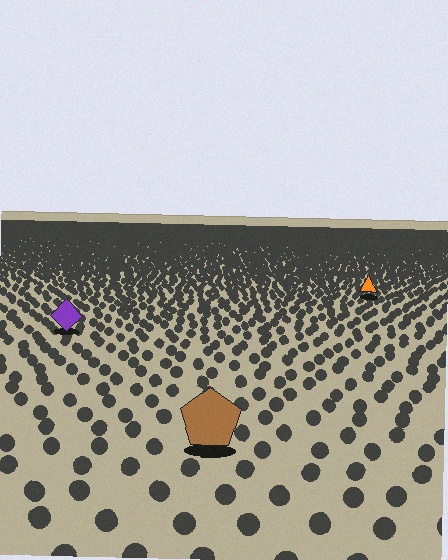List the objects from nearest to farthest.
From nearest to farthest: the brown pentagon, the purple diamond, the orange triangle.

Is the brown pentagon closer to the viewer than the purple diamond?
Yes. The brown pentagon is closer — you can tell from the texture gradient: the ground texture is coarser near it.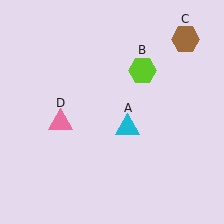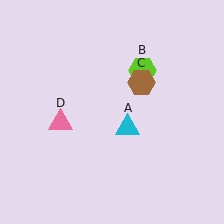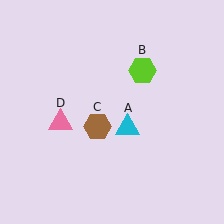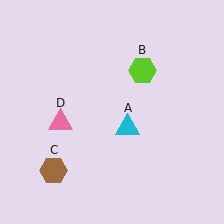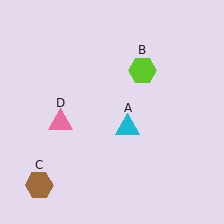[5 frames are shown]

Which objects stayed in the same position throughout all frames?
Cyan triangle (object A) and lime hexagon (object B) and pink triangle (object D) remained stationary.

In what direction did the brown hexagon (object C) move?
The brown hexagon (object C) moved down and to the left.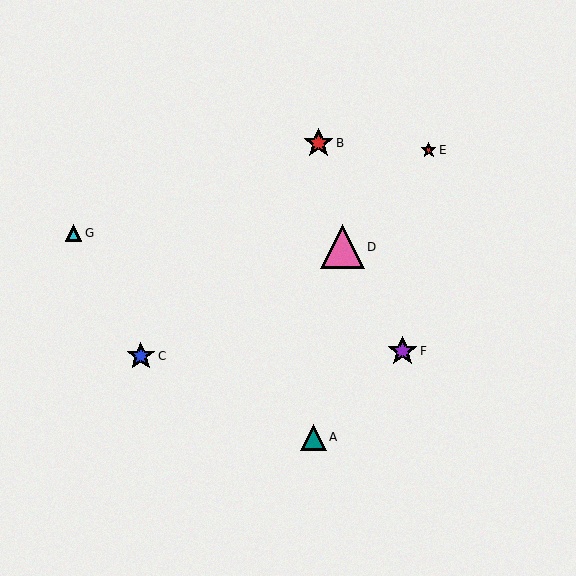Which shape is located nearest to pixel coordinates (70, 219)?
The cyan triangle (labeled G) at (74, 233) is nearest to that location.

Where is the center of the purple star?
The center of the purple star is at (402, 351).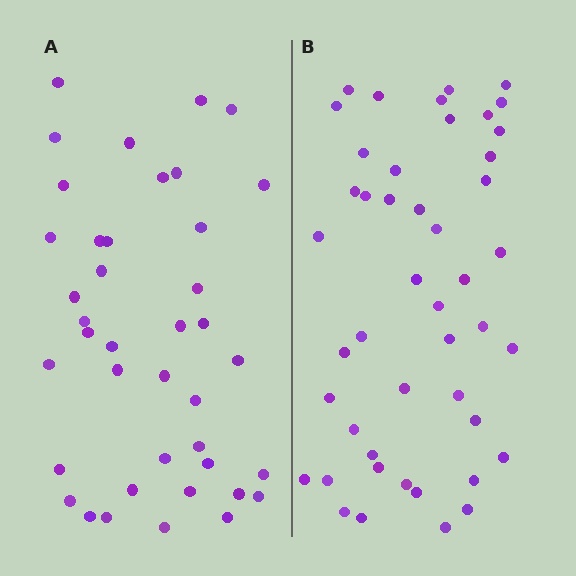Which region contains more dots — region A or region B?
Region B (the right region) has more dots.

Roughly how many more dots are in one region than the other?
Region B has about 6 more dots than region A.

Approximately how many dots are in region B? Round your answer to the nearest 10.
About 50 dots. (The exact count is 46, which rounds to 50.)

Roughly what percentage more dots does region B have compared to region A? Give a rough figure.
About 15% more.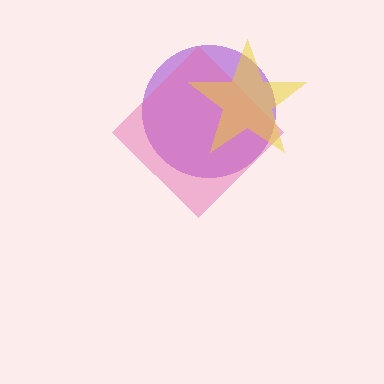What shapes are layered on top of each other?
The layered shapes are: a purple circle, a pink diamond, a yellow star.